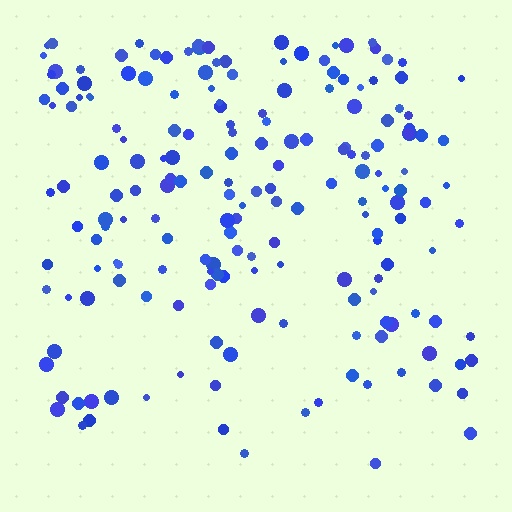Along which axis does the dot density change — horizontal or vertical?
Vertical.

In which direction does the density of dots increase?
From bottom to top, with the top side densest.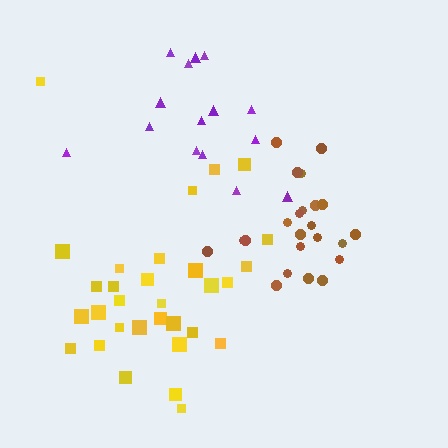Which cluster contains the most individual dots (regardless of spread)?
Yellow (31).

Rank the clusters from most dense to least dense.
brown, purple, yellow.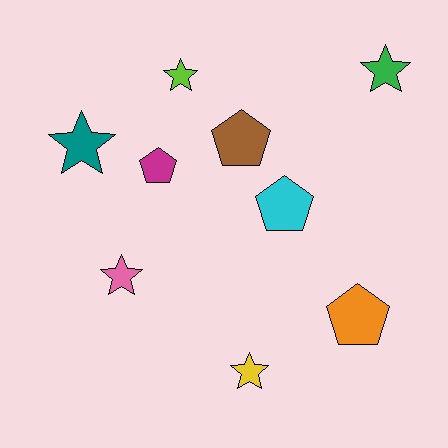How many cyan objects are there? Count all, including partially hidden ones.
There is 1 cyan object.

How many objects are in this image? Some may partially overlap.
There are 9 objects.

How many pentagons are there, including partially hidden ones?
There are 4 pentagons.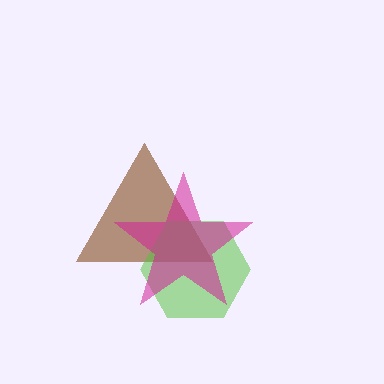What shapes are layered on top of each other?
The layered shapes are: a brown triangle, a lime hexagon, a magenta star.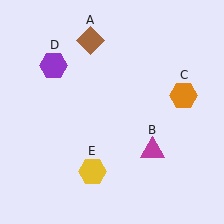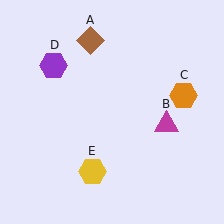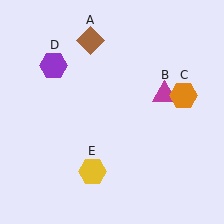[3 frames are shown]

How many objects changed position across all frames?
1 object changed position: magenta triangle (object B).